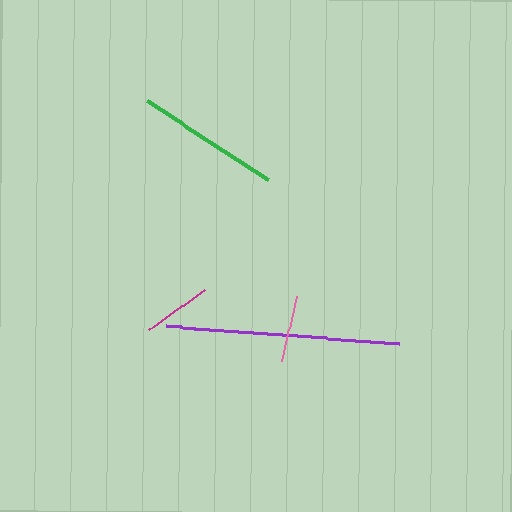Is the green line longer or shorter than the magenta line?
The green line is longer than the magenta line.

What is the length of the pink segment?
The pink segment is approximately 66 pixels long.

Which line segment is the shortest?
The pink line is the shortest at approximately 66 pixels.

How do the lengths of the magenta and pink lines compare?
The magenta and pink lines are approximately the same length.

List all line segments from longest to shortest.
From longest to shortest: purple, green, magenta, pink.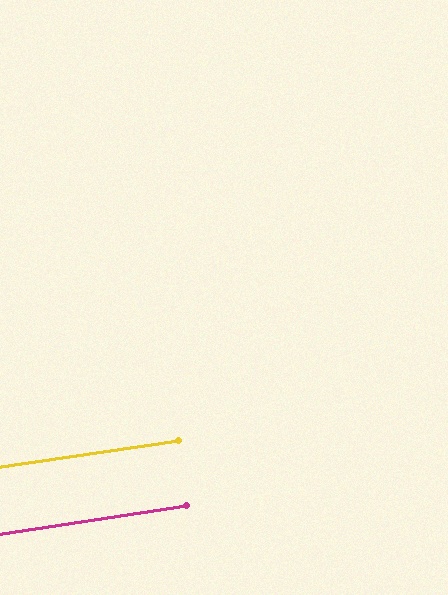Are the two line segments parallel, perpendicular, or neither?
Parallel — their directions differ by only 0.4°.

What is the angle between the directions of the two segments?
Approximately 0 degrees.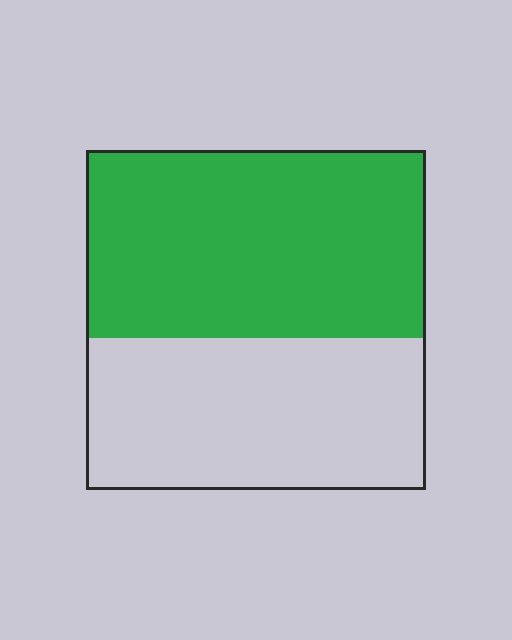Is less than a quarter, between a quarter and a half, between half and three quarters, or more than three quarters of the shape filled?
Between half and three quarters.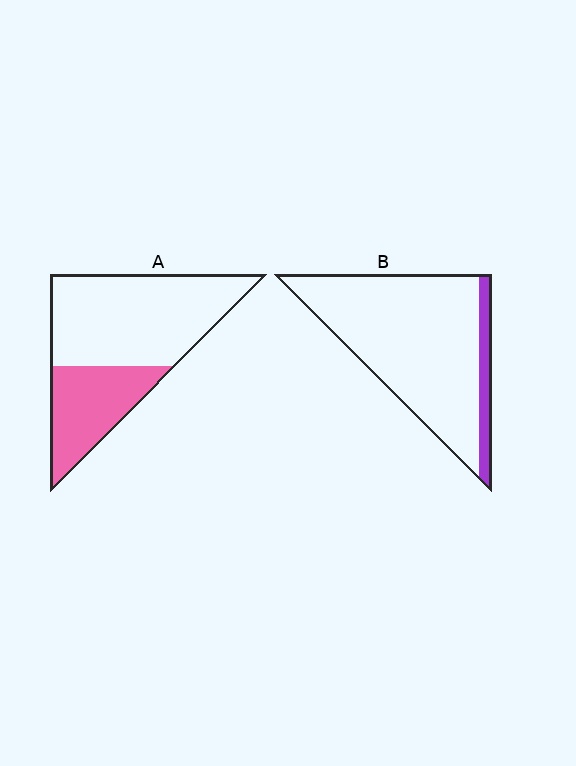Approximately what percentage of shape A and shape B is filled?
A is approximately 35% and B is approximately 10%.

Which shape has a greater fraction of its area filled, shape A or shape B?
Shape A.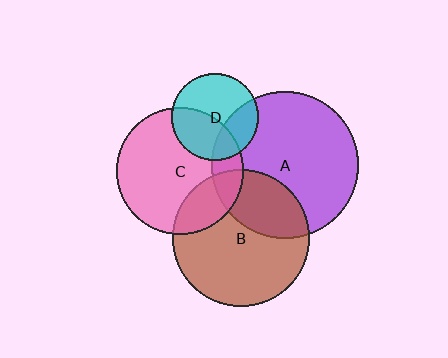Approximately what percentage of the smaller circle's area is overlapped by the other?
Approximately 30%.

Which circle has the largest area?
Circle A (purple).